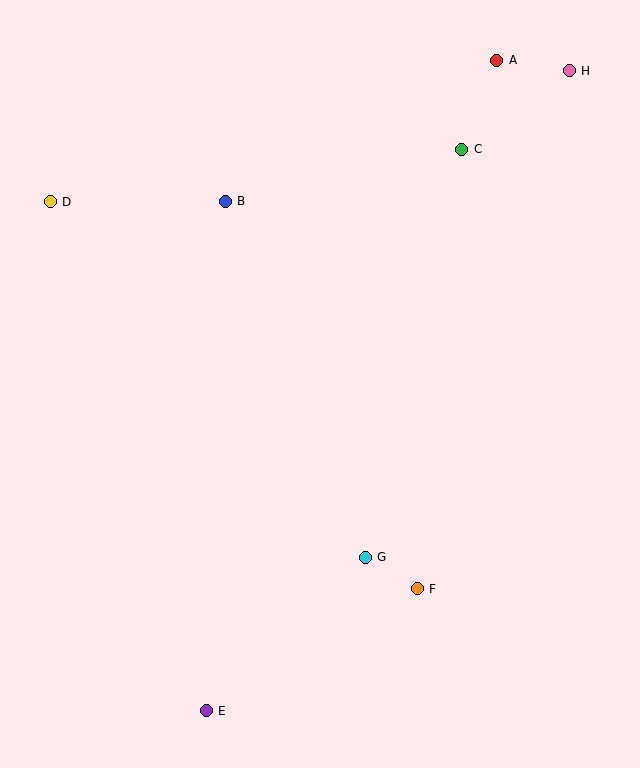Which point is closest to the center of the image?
Point G at (365, 557) is closest to the center.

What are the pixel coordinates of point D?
Point D is at (50, 202).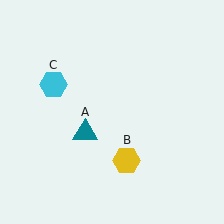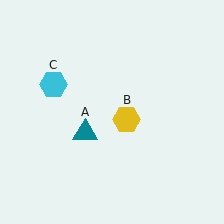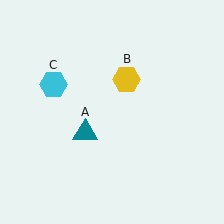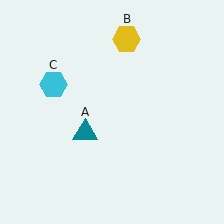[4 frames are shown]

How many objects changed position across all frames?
1 object changed position: yellow hexagon (object B).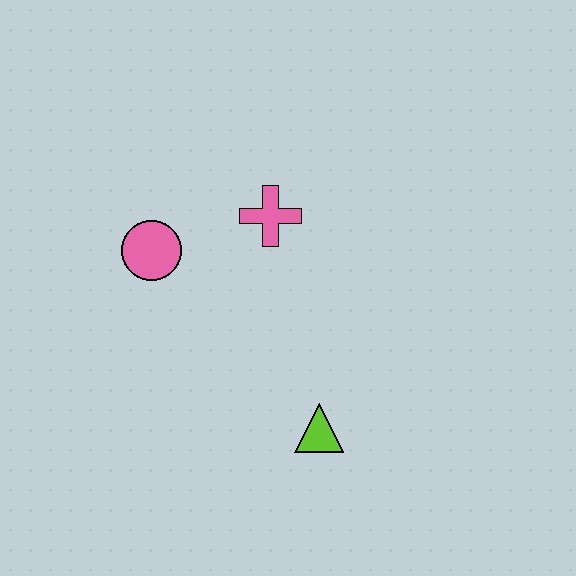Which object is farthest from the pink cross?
The lime triangle is farthest from the pink cross.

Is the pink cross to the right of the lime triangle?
No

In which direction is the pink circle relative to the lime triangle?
The pink circle is above the lime triangle.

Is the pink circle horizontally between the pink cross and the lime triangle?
No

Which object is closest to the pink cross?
The pink circle is closest to the pink cross.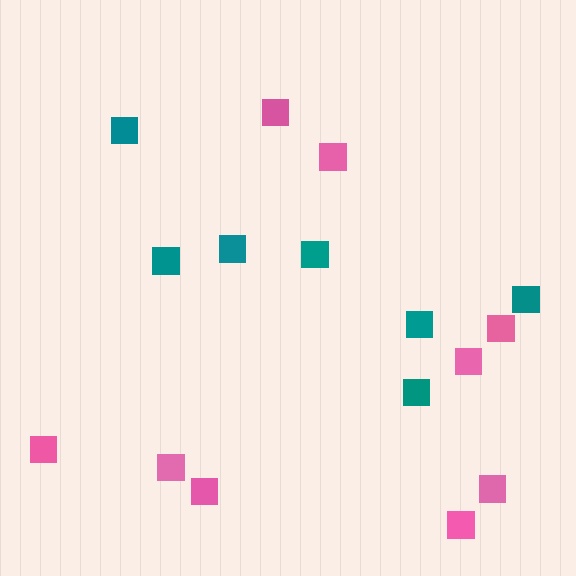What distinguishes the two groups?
There are 2 groups: one group of teal squares (7) and one group of pink squares (9).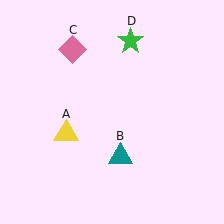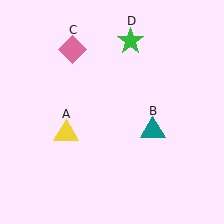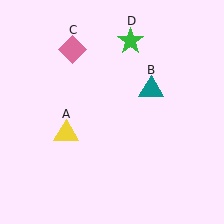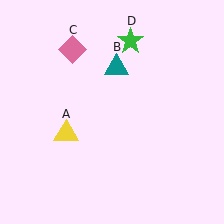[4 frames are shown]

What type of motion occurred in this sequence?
The teal triangle (object B) rotated counterclockwise around the center of the scene.